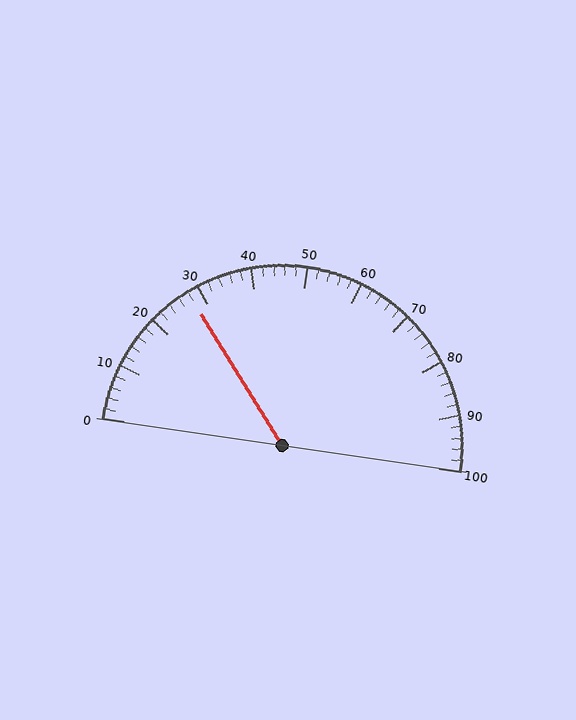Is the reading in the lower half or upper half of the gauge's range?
The reading is in the lower half of the range (0 to 100).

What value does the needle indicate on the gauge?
The needle indicates approximately 28.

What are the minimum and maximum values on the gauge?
The gauge ranges from 0 to 100.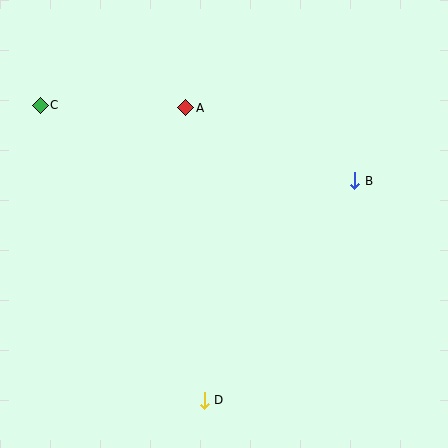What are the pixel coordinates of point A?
Point A is at (186, 108).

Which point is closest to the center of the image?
Point A at (186, 108) is closest to the center.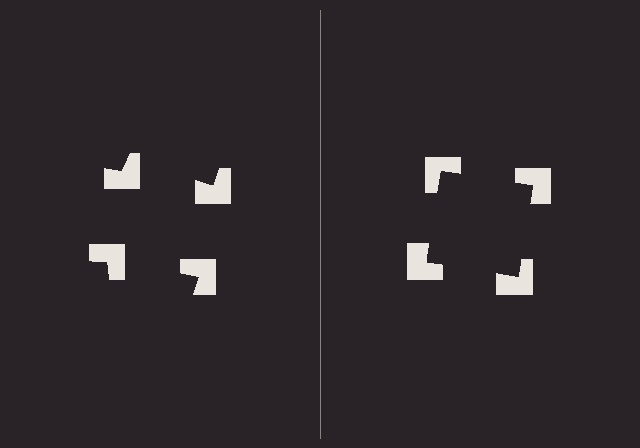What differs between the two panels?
The notched squares are positioned identically on both sides; only the wedge orientations differ. On the right they align to a square; on the left they are misaligned.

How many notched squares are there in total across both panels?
8 — 4 on each side.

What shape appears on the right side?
An illusory square.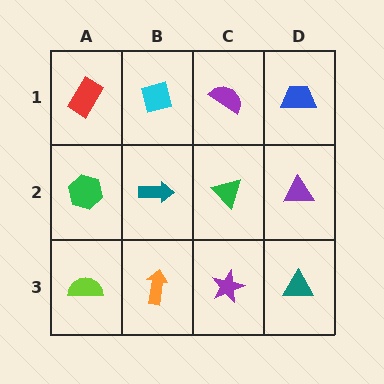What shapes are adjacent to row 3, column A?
A green hexagon (row 2, column A), an orange arrow (row 3, column B).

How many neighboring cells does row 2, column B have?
4.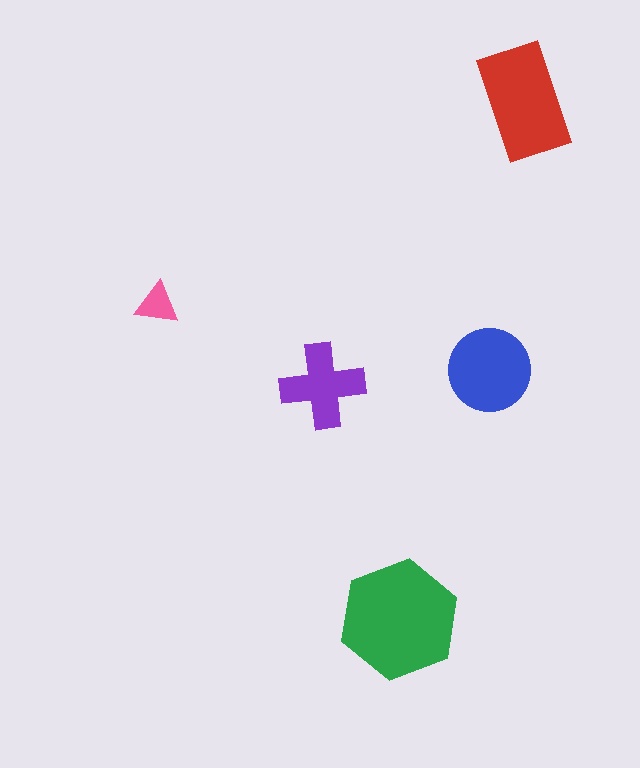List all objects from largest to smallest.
The green hexagon, the red rectangle, the blue circle, the purple cross, the pink triangle.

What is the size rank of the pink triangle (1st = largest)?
5th.